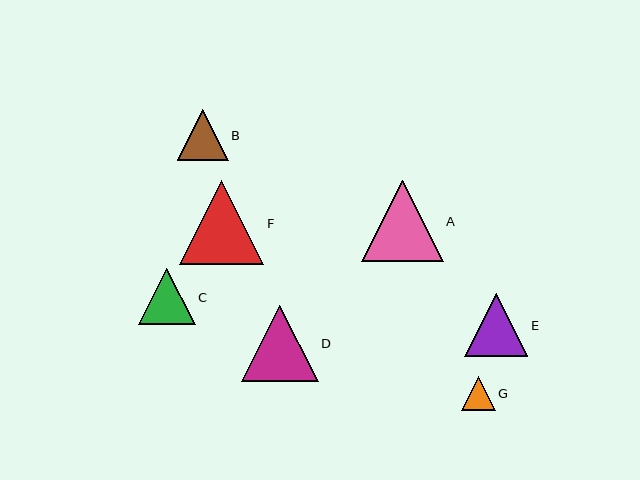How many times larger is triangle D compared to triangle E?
Triangle D is approximately 1.2 times the size of triangle E.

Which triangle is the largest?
Triangle F is the largest with a size of approximately 84 pixels.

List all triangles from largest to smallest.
From largest to smallest: F, A, D, E, C, B, G.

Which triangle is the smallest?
Triangle G is the smallest with a size of approximately 34 pixels.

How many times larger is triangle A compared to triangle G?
Triangle A is approximately 2.4 times the size of triangle G.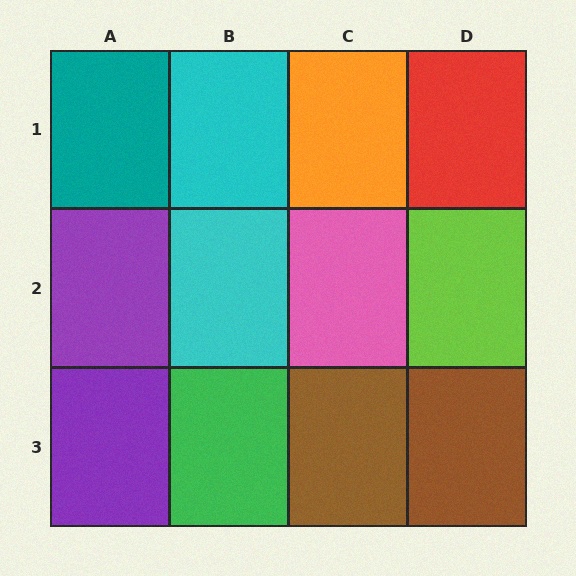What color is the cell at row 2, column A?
Purple.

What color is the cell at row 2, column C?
Pink.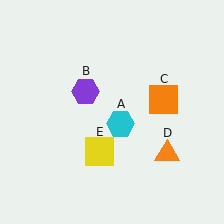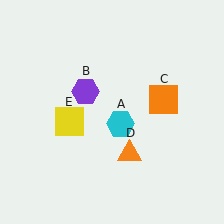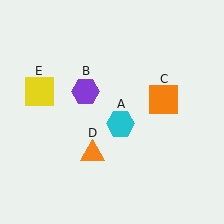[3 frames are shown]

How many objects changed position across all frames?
2 objects changed position: orange triangle (object D), yellow square (object E).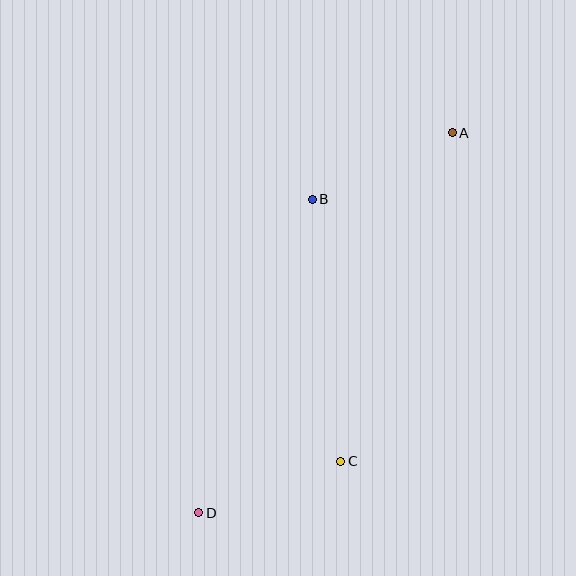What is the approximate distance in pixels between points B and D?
The distance between B and D is approximately 334 pixels.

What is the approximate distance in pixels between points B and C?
The distance between B and C is approximately 264 pixels.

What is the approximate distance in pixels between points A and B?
The distance between A and B is approximately 155 pixels.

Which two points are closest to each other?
Points C and D are closest to each other.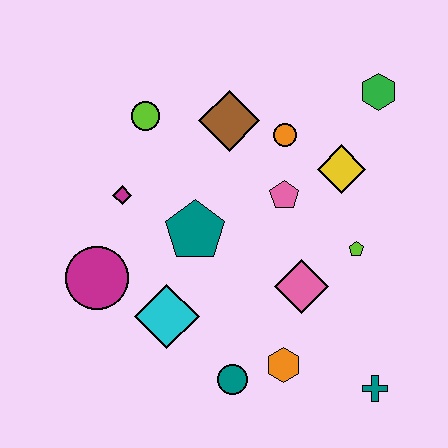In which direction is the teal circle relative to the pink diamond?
The teal circle is below the pink diamond.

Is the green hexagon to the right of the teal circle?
Yes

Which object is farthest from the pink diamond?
The lime circle is farthest from the pink diamond.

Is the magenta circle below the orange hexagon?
No